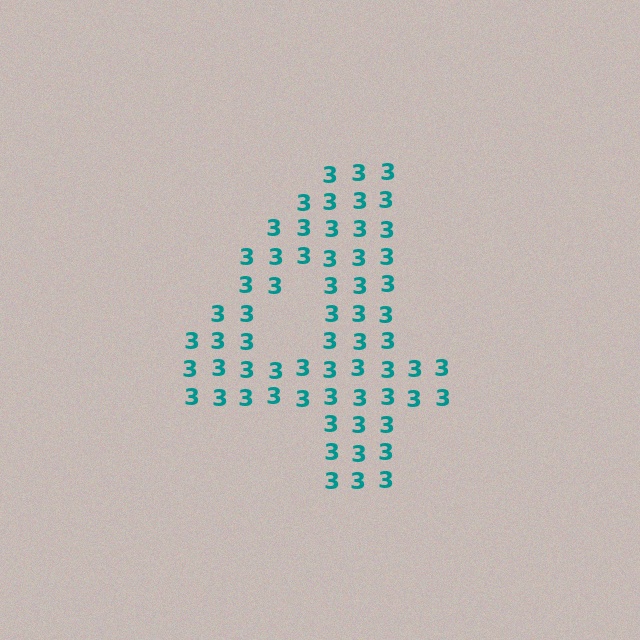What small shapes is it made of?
It is made of small digit 3's.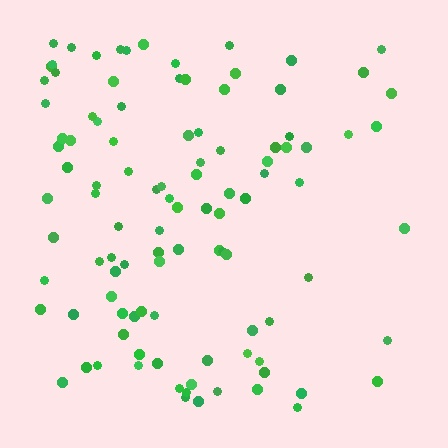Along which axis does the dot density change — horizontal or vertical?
Horizontal.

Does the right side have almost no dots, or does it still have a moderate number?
Still a moderate number, just noticeably fewer than the left.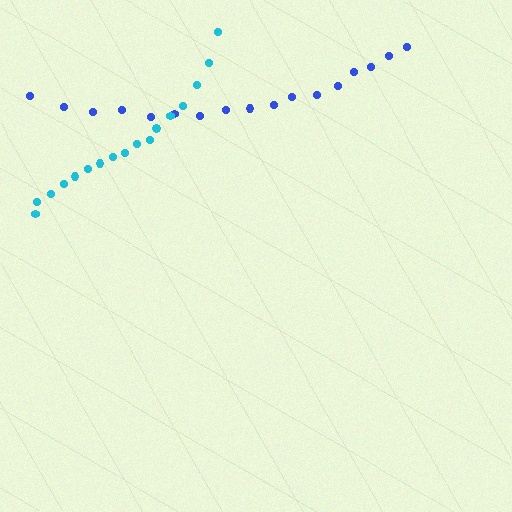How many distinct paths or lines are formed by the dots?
There are 2 distinct paths.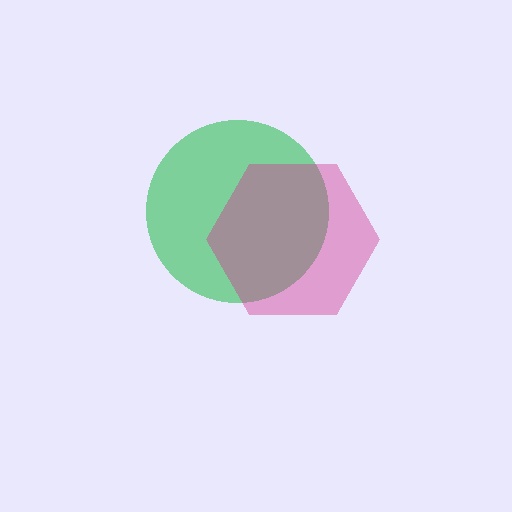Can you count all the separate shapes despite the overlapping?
Yes, there are 2 separate shapes.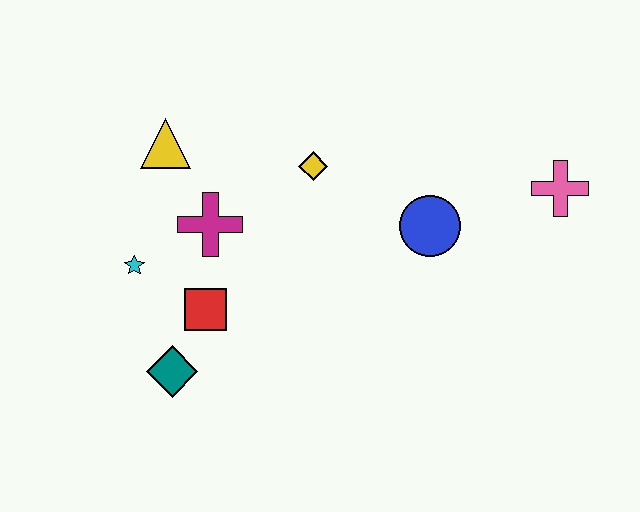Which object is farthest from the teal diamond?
The pink cross is farthest from the teal diamond.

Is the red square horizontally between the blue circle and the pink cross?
No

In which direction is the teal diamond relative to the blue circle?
The teal diamond is to the left of the blue circle.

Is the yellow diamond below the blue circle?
No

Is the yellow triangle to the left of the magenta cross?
Yes